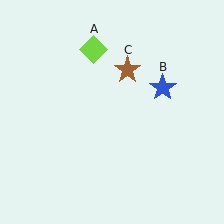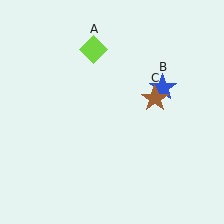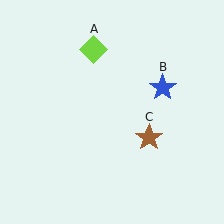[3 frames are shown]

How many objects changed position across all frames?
1 object changed position: brown star (object C).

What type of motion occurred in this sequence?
The brown star (object C) rotated clockwise around the center of the scene.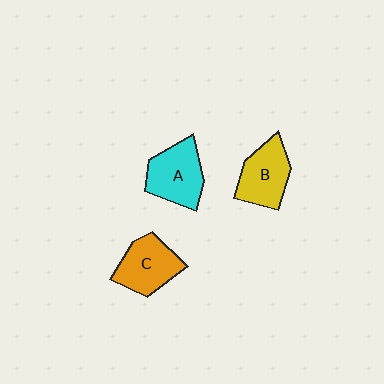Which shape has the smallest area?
Shape B (yellow).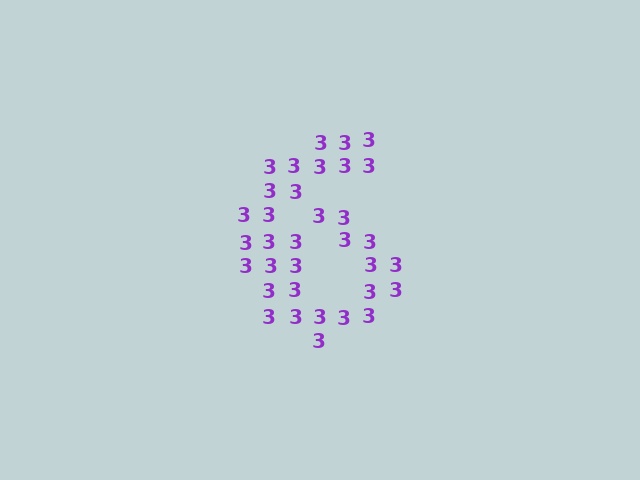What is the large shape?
The large shape is the digit 6.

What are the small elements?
The small elements are digit 3's.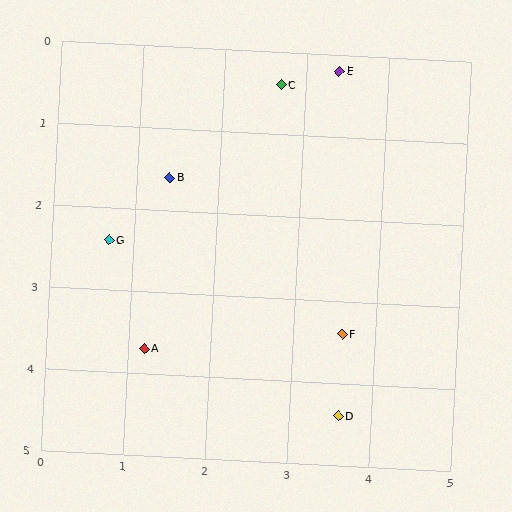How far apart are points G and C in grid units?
Points G and C are about 2.8 grid units apart.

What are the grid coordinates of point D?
Point D is at approximately (3.6, 4.4).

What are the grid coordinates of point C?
Point C is at approximately (2.7, 0.4).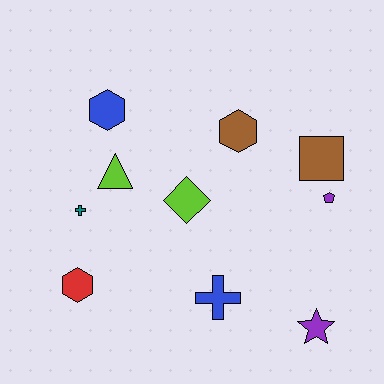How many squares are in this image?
There is 1 square.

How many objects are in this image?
There are 10 objects.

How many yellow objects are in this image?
There are no yellow objects.